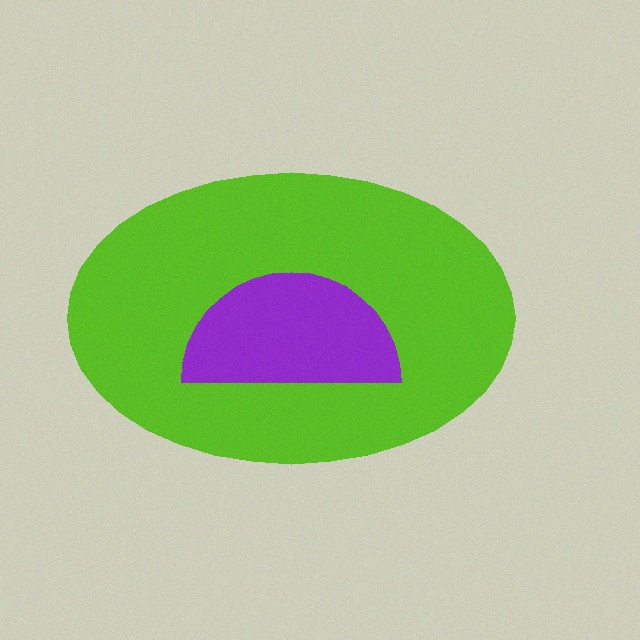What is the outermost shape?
The lime ellipse.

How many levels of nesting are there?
2.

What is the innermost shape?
The purple semicircle.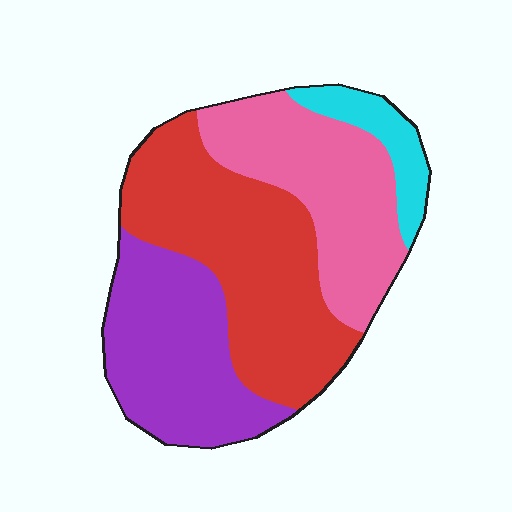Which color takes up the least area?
Cyan, at roughly 10%.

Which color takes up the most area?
Red, at roughly 35%.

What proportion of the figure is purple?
Purple covers about 25% of the figure.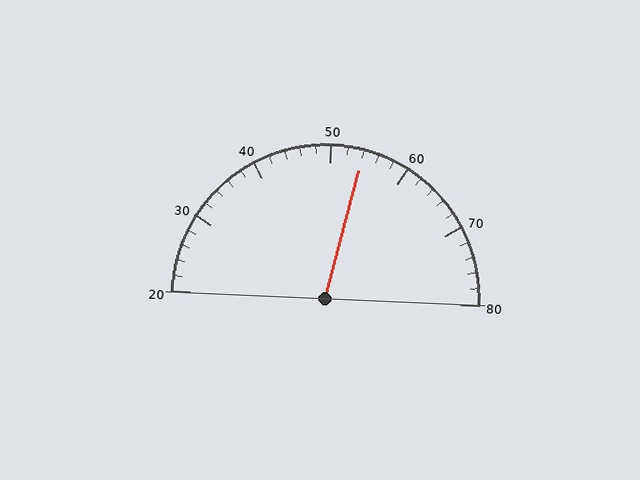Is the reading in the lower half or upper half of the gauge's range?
The reading is in the upper half of the range (20 to 80).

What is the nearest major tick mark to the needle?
The nearest major tick mark is 50.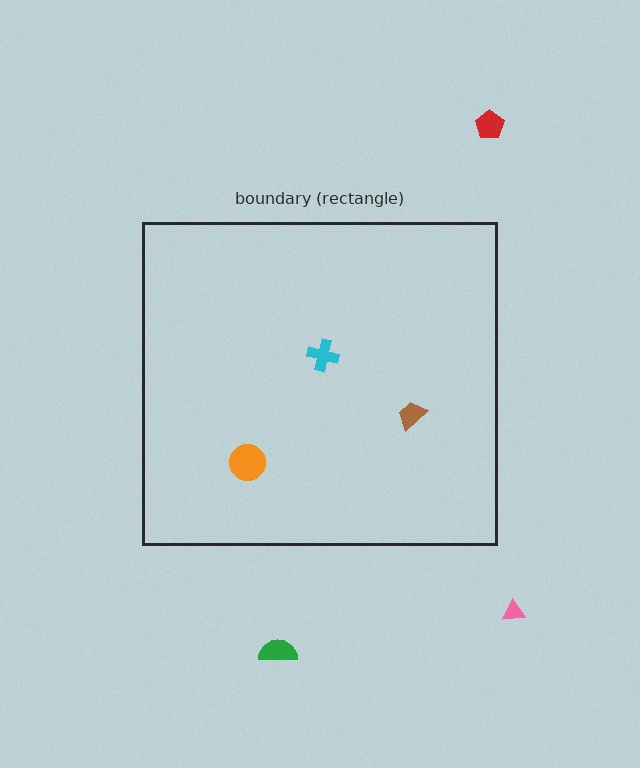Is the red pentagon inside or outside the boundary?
Outside.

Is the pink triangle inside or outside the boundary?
Outside.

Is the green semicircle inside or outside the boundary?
Outside.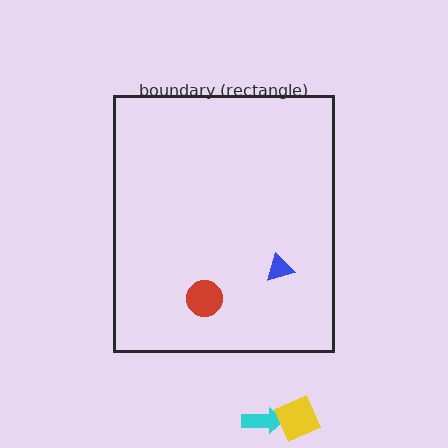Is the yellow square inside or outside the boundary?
Outside.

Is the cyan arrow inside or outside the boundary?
Outside.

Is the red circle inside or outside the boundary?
Inside.